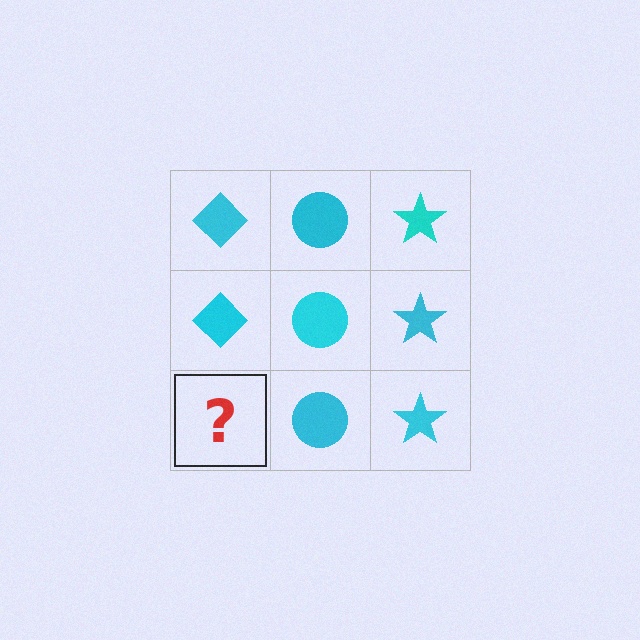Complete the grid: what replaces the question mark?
The question mark should be replaced with a cyan diamond.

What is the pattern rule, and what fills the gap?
The rule is that each column has a consistent shape. The gap should be filled with a cyan diamond.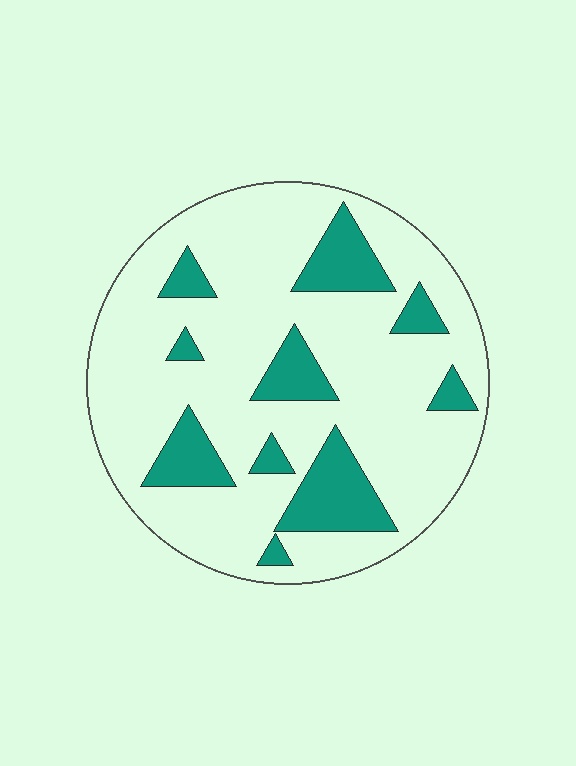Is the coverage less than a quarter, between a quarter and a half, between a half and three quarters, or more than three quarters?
Less than a quarter.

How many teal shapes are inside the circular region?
10.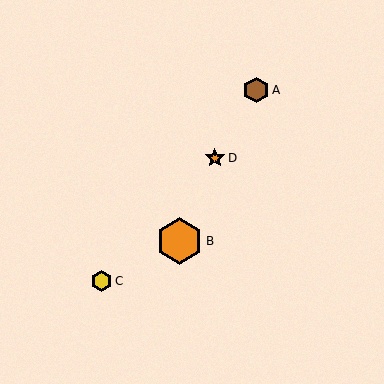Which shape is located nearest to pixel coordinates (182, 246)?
The orange hexagon (labeled B) at (179, 241) is nearest to that location.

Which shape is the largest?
The orange hexagon (labeled B) is the largest.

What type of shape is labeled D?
Shape D is an orange star.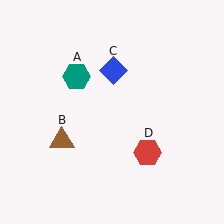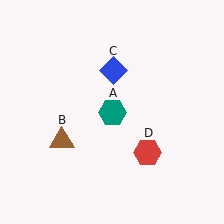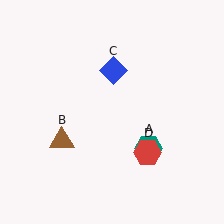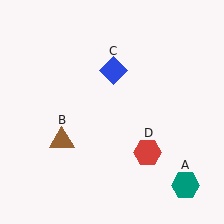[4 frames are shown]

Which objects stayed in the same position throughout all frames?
Brown triangle (object B) and blue diamond (object C) and red hexagon (object D) remained stationary.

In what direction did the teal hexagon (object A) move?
The teal hexagon (object A) moved down and to the right.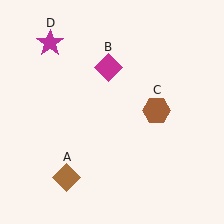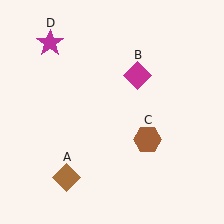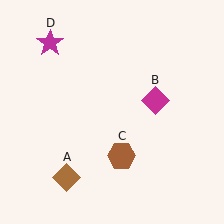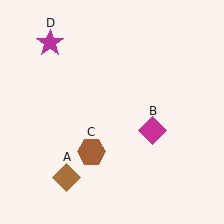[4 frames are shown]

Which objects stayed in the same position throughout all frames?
Brown diamond (object A) and magenta star (object D) remained stationary.